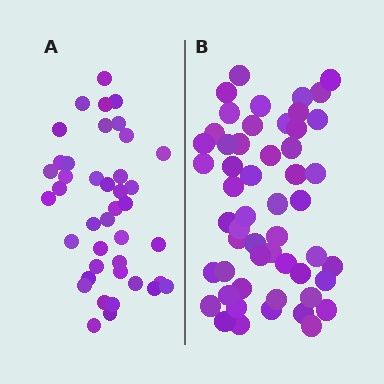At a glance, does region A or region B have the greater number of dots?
Region B (the right region) has more dots.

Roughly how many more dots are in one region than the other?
Region B has roughly 12 or so more dots than region A.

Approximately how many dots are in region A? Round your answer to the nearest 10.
About 40 dots. (The exact count is 41, which rounds to 40.)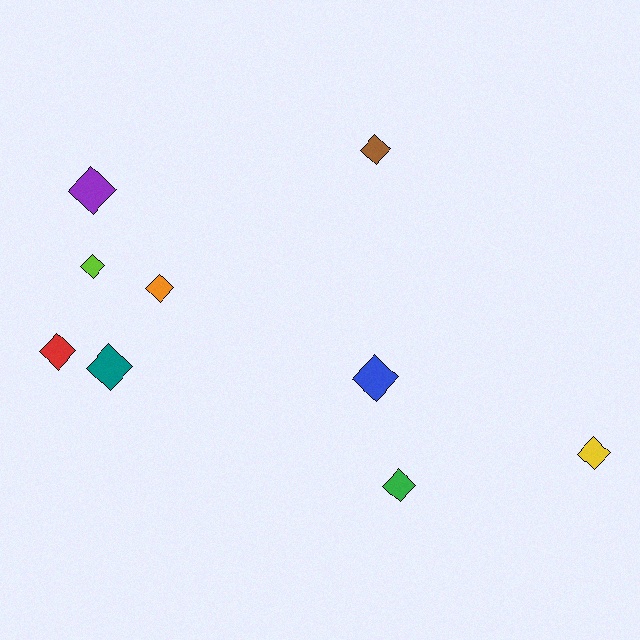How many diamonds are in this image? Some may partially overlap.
There are 9 diamonds.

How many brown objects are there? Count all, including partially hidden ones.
There is 1 brown object.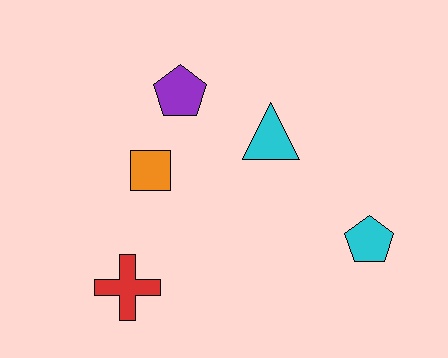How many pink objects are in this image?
There are no pink objects.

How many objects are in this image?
There are 5 objects.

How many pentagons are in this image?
There are 2 pentagons.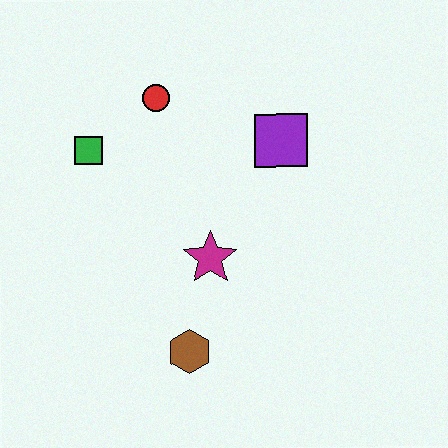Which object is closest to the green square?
The red circle is closest to the green square.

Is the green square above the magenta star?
Yes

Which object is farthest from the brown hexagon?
The red circle is farthest from the brown hexagon.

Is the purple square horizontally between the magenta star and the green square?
No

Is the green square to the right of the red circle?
No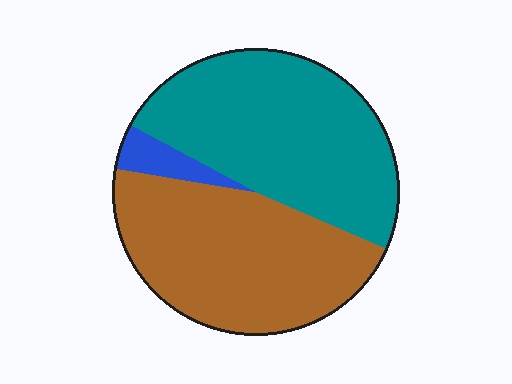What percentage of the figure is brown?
Brown covers roughly 45% of the figure.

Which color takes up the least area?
Blue, at roughly 5%.